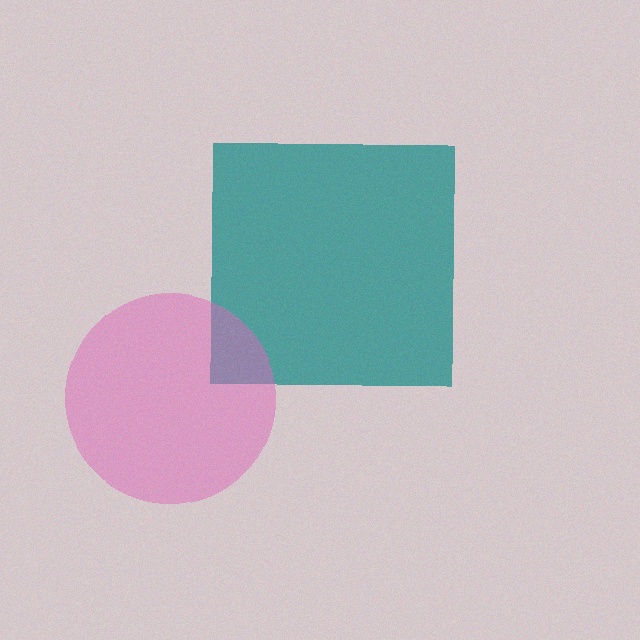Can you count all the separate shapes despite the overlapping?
Yes, there are 2 separate shapes.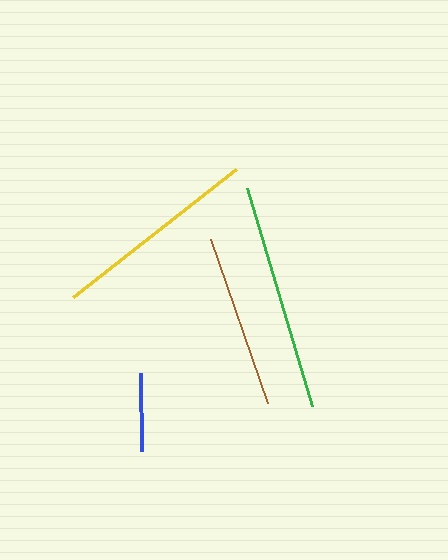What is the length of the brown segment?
The brown segment is approximately 173 pixels long.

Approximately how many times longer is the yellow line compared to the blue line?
The yellow line is approximately 2.6 times the length of the blue line.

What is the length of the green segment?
The green segment is approximately 227 pixels long.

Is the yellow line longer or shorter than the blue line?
The yellow line is longer than the blue line.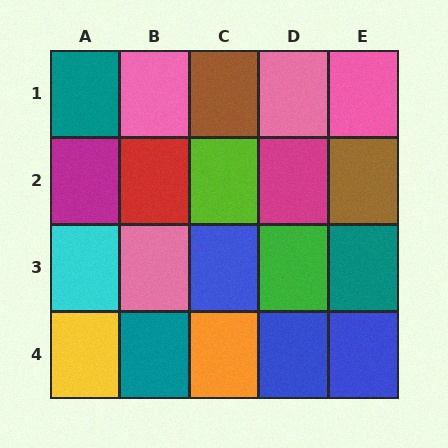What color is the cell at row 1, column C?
Brown.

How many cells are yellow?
1 cell is yellow.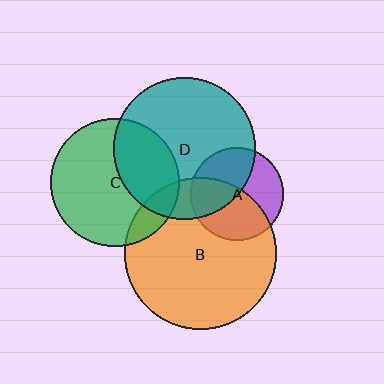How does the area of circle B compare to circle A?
Approximately 2.7 times.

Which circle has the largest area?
Circle B (orange).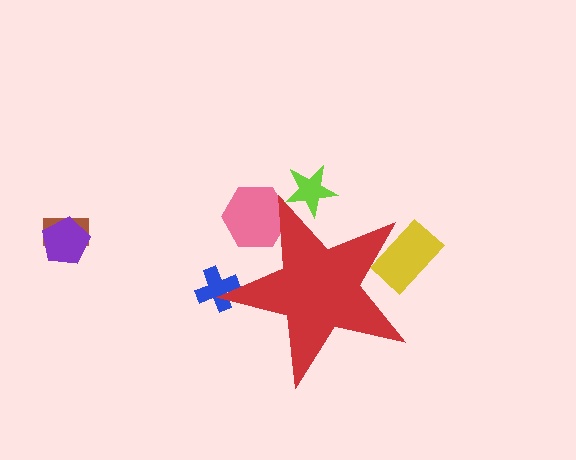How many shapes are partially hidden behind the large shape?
4 shapes are partially hidden.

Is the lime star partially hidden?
Yes, the lime star is partially hidden behind the red star.